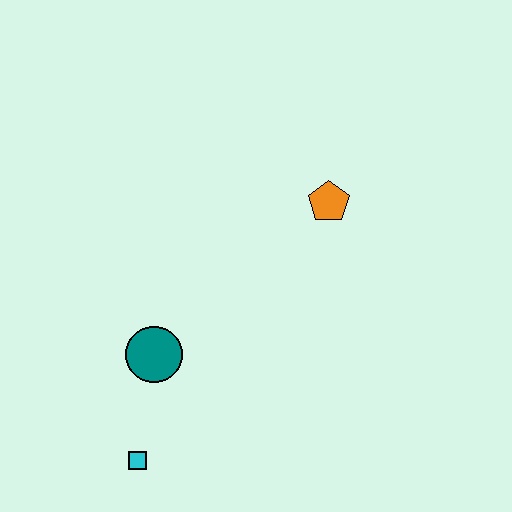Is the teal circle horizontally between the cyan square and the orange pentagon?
Yes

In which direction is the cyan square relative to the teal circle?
The cyan square is below the teal circle.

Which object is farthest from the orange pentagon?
The cyan square is farthest from the orange pentagon.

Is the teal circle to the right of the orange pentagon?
No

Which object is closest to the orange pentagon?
The teal circle is closest to the orange pentagon.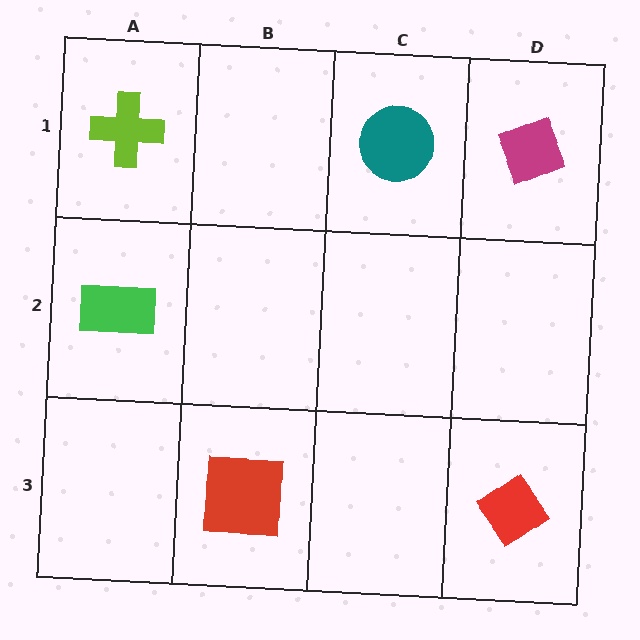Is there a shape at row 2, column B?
No, that cell is empty.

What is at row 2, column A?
A green rectangle.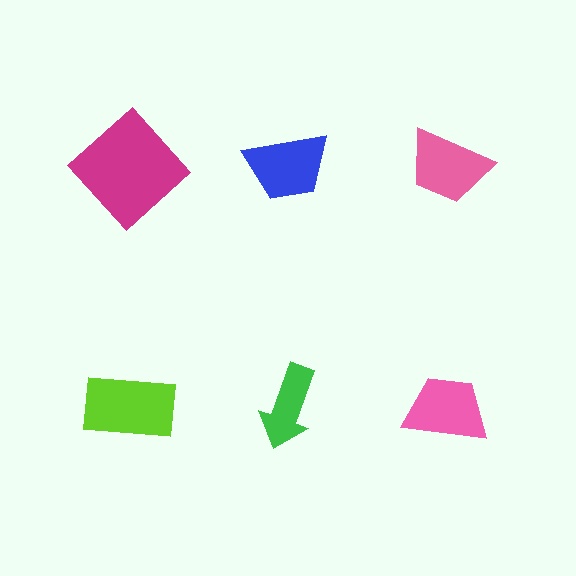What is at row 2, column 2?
A green arrow.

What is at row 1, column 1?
A magenta diamond.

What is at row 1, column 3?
A pink trapezoid.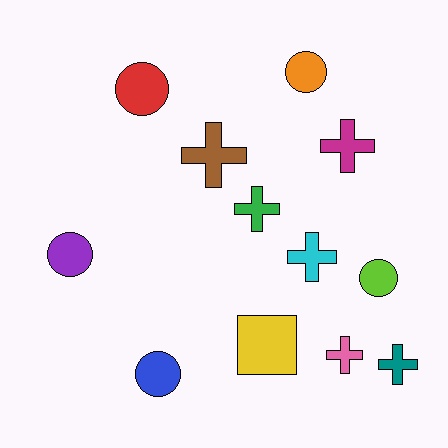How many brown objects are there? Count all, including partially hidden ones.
There is 1 brown object.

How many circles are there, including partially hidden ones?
There are 5 circles.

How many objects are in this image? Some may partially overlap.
There are 12 objects.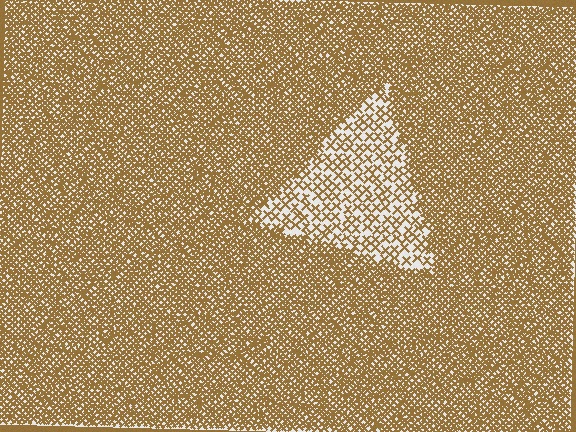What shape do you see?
I see a triangle.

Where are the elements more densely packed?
The elements are more densely packed outside the triangle boundary.